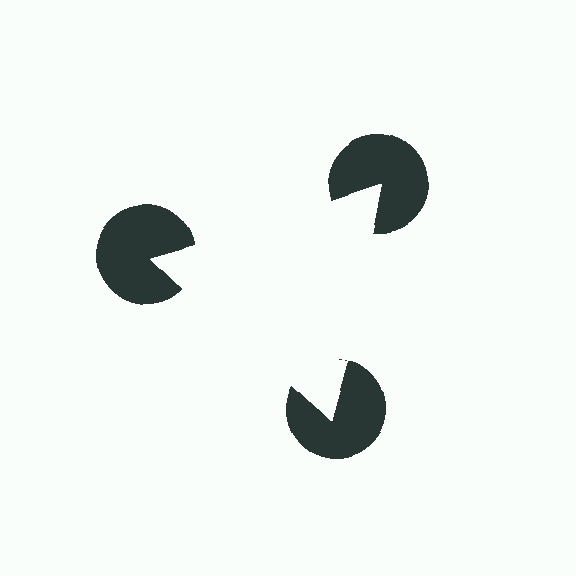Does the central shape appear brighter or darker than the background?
It typically appears slightly brighter than the background, even though no actual brightness change is drawn.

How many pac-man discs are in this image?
There are 3 — one at each vertex of the illusory triangle.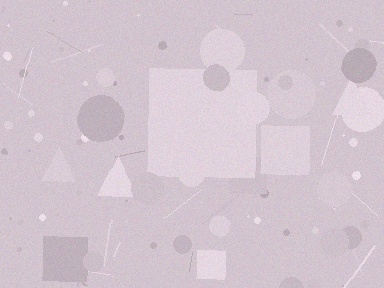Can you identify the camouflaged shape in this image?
The camouflaged shape is a square.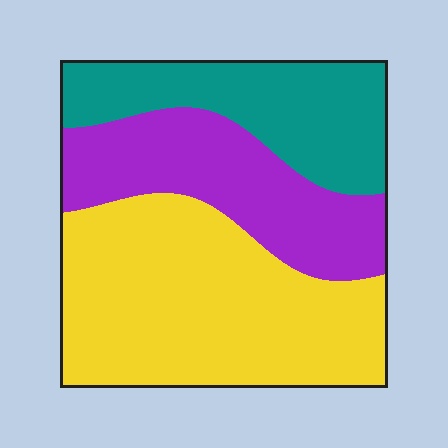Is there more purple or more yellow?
Yellow.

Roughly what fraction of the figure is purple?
Purple covers 27% of the figure.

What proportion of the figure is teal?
Teal takes up about one quarter (1/4) of the figure.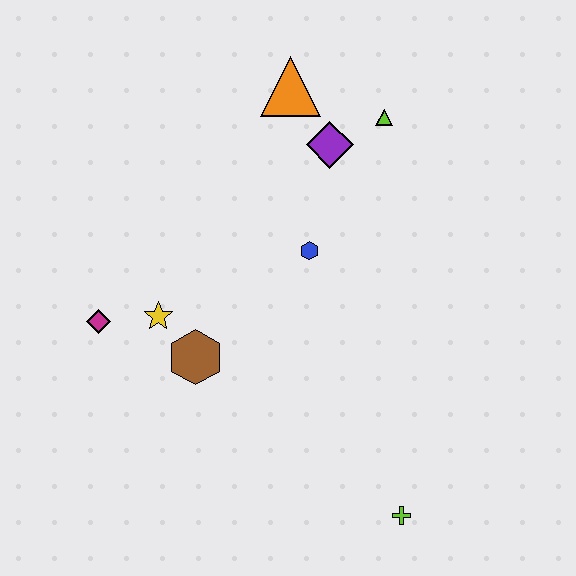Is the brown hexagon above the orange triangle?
No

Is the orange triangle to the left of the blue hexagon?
Yes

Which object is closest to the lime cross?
The brown hexagon is closest to the lime cross.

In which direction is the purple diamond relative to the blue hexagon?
The purple diamond is above the blue hexagon.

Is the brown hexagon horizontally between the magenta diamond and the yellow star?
No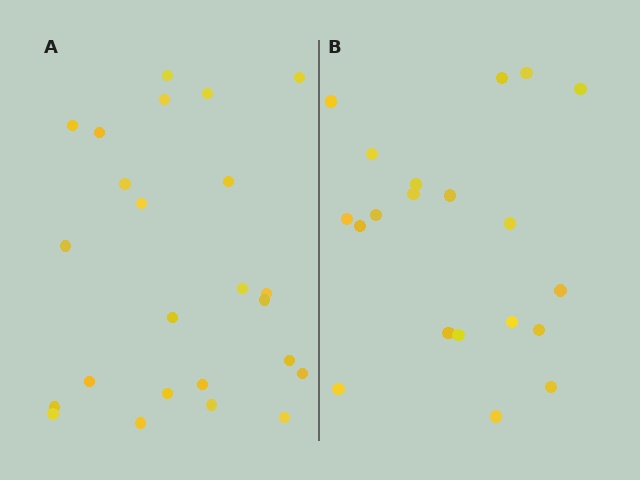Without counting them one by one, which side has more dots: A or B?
Region A (the left region) has more dots.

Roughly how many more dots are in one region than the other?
Region A has about 4 more dots than region B.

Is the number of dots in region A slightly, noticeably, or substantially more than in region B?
Region A has only slightly more — the two regions are fairly close. The ratio is roughly 1.2 to 1.